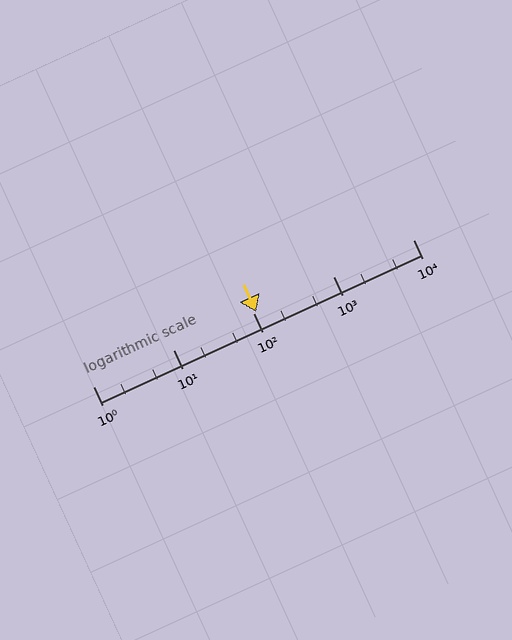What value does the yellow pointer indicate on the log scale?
The pointer indicates approximately 110.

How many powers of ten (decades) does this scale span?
The scale spans 4 decades, from 1 to 10000.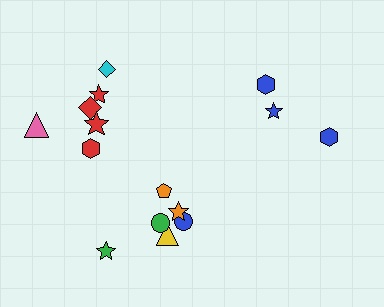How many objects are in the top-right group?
There are 3 objects.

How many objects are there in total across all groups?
There are 15 objects.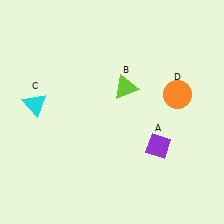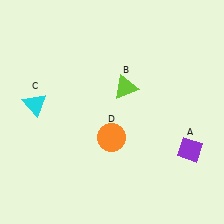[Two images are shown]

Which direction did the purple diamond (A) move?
The purple diamond (A) moved right.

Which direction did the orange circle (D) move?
The orange circle (D) moved left.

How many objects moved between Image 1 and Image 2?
2 objects moved between the two images.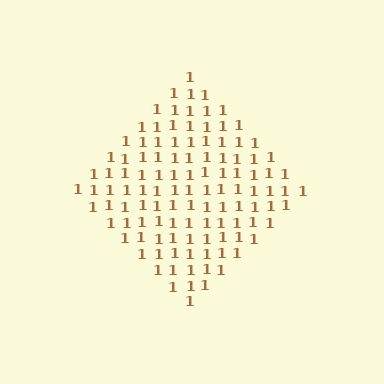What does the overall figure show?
The overall figure shows a diamond.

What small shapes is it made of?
It is made of small digit 1's.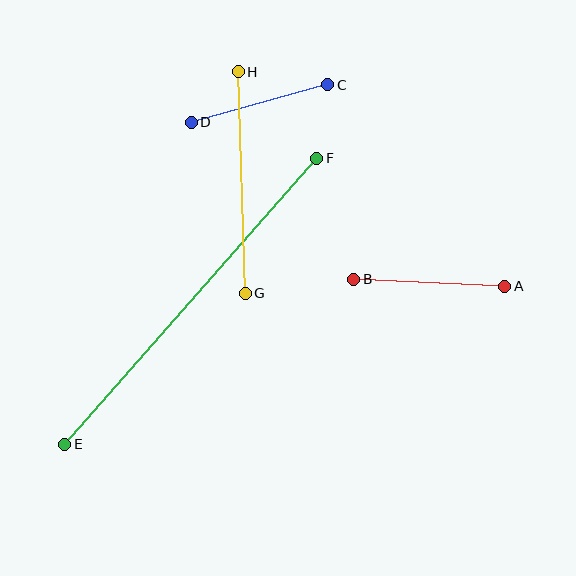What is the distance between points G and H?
The distance is approximately 222 pixels.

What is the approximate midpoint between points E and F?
The midpoint is at approximately (191, 301) pixels.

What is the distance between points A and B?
The distance is approximately 151 pixels.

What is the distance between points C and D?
The distance is approximately 142 pixels.